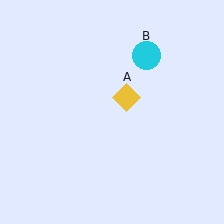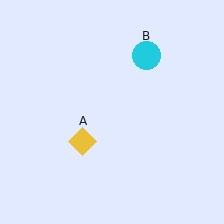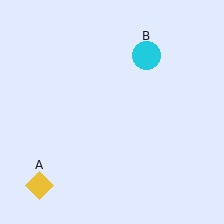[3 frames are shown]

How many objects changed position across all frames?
1 object changed position: yellow diamond (object A).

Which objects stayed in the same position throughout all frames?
Cyan circle (object B) remained stationary.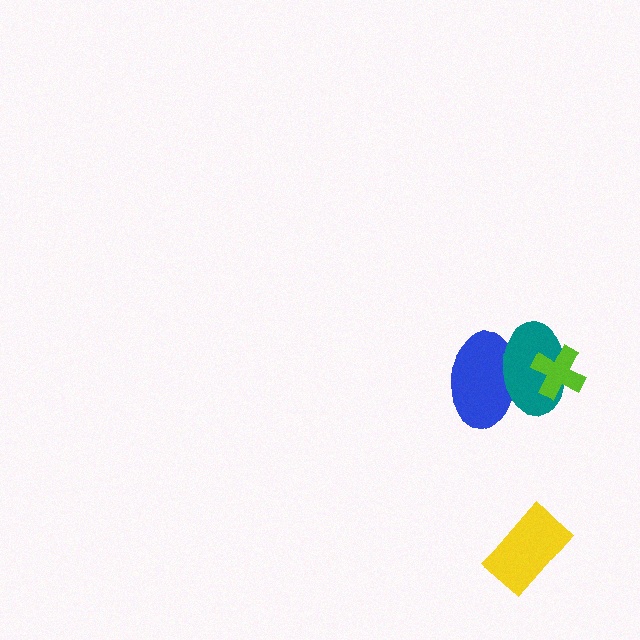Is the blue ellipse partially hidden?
Yes, it is partially covered by another shape.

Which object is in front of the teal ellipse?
The lime cross is in front of the teal ellipse.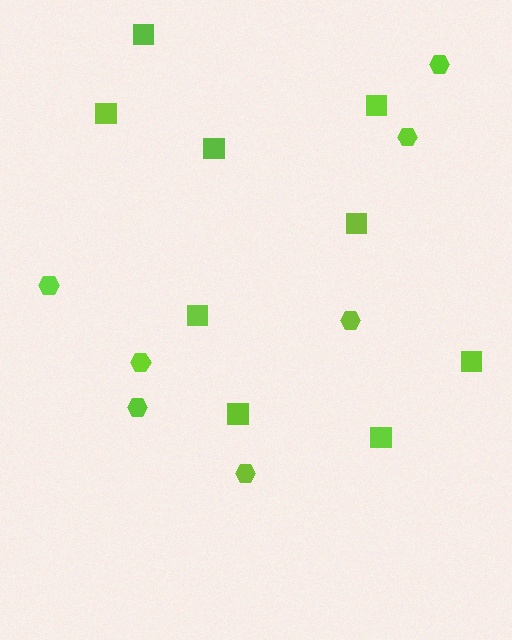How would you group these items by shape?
There are 2 groups: one group of hexagons (7) and one group of squares (9).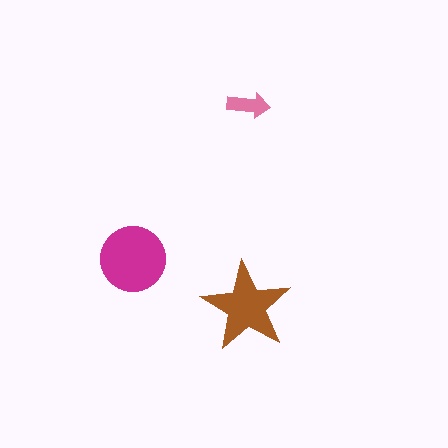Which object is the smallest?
The pink arrow.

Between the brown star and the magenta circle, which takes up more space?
The magenta circle.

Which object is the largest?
The magenta circle.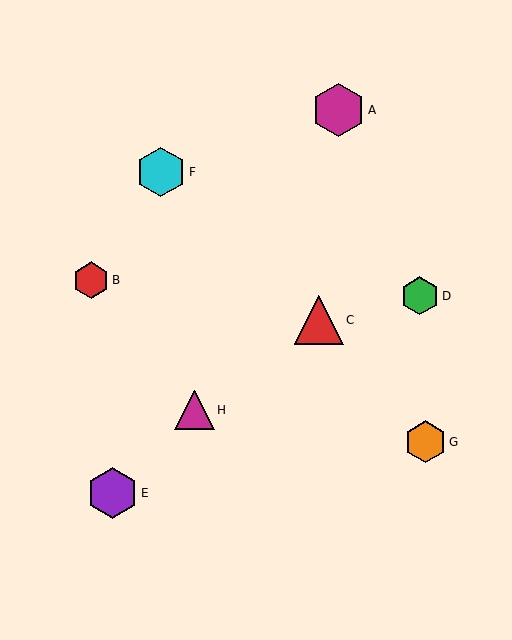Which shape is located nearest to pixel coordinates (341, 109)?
The magenta hexagon (labeled A) at (339, 110) is nearest to that location.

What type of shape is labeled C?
Shape C is a red triangle.